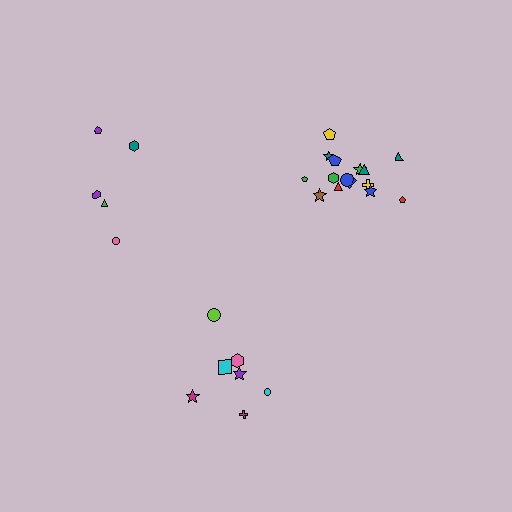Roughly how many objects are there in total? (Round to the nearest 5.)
Roughly 25 objects in total.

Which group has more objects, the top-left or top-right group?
The top-right group.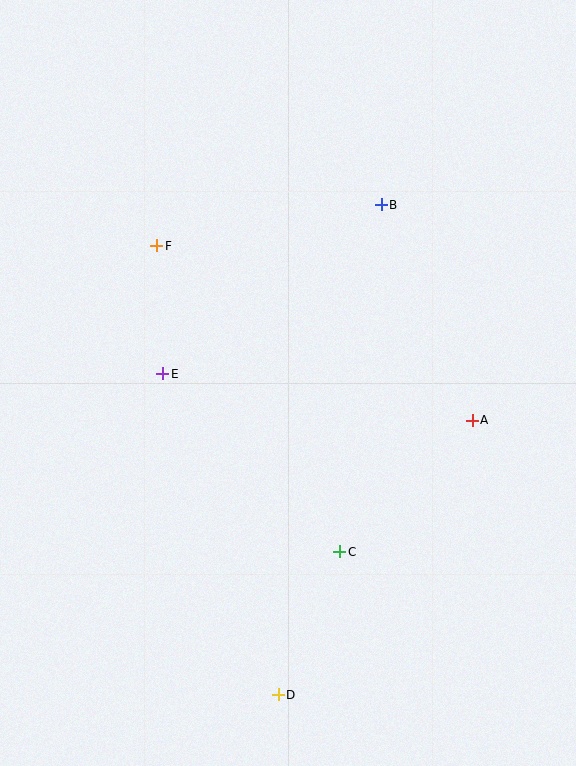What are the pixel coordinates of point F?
Point F is at (157, 246).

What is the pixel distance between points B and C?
The distance between B and C is 350 pixels.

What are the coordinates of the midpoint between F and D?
The midpoint between F and D is at (218, 470).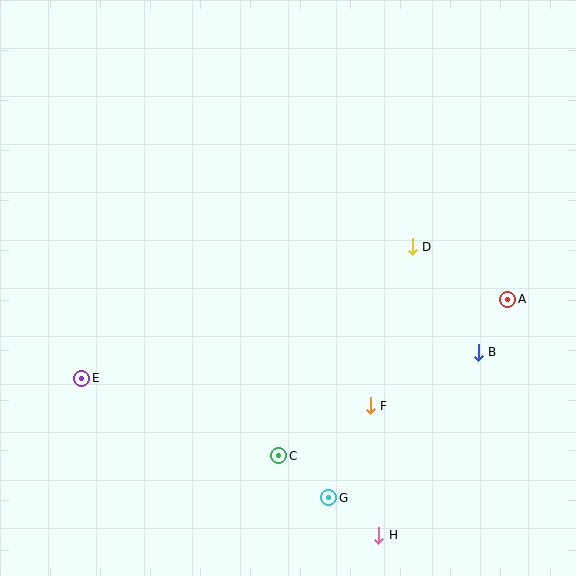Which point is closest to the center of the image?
Point D at (412, 247) is closest to the center.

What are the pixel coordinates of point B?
Point B is at (478, 352).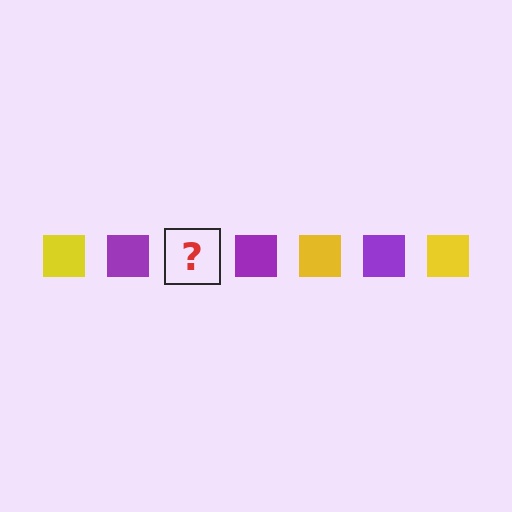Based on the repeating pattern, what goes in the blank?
The blank should be a yellow square.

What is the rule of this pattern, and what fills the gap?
The rule is that the pattern cycles through yellow, purple squares. The gap should be filled with a yellow square.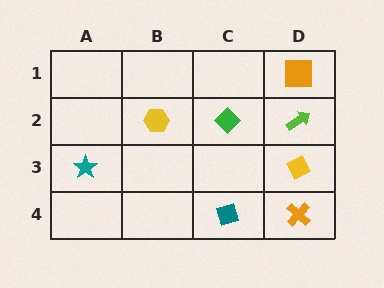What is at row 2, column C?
A green diamond.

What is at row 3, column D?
A yellow diamond.